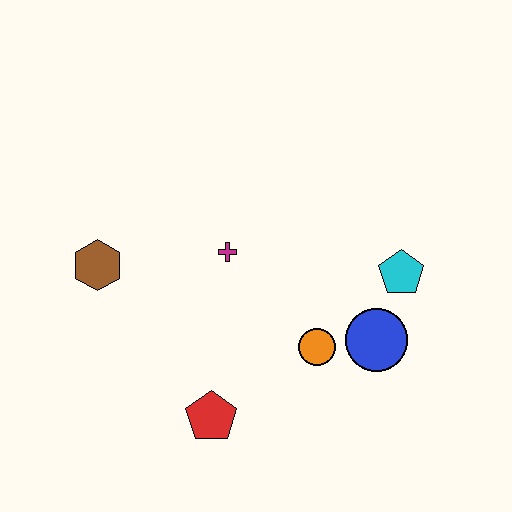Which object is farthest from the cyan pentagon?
The brown hexagon is farthest from the cyan pentagon.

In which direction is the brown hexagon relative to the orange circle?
The brown hexagon is to the left of the orange circle.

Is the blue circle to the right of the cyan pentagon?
No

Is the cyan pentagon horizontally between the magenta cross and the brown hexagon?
No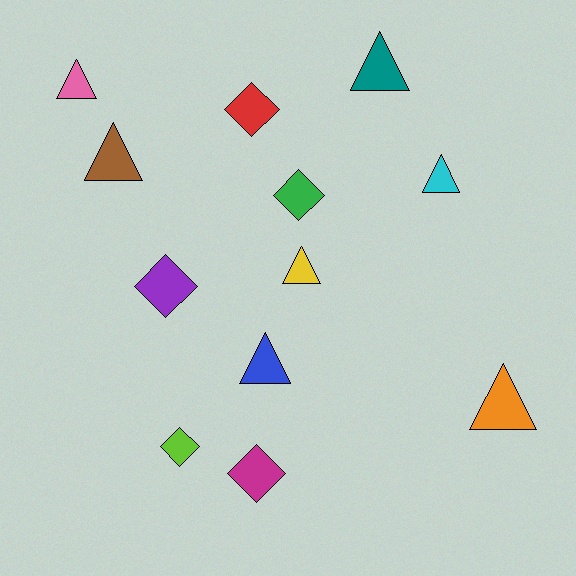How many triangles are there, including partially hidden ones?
There are 7 triangles.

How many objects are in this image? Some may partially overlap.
There are 12 objects.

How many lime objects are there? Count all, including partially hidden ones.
There is 1 lime object.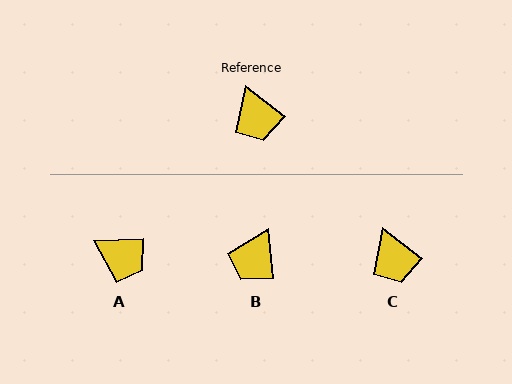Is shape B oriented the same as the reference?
No, it is off by about 47 degrees.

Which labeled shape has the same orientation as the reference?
C.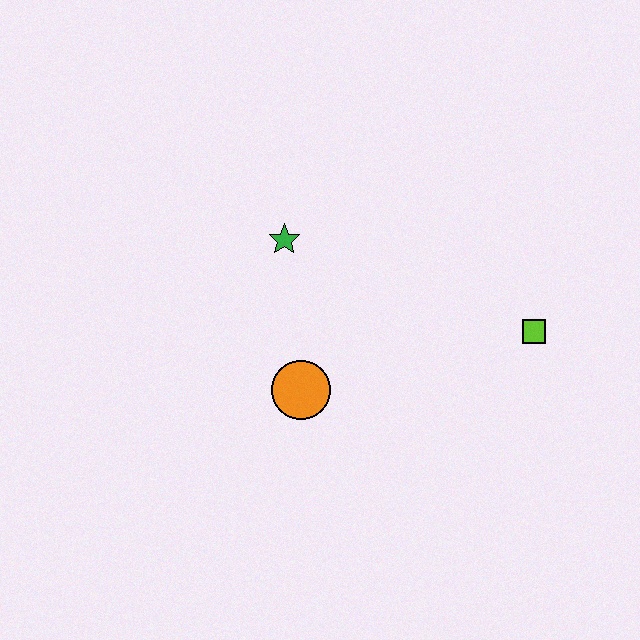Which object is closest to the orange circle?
The green star is closest to the orange circle.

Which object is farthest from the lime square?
The green star is farthest from the lime square.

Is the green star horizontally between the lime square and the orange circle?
No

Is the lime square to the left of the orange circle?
No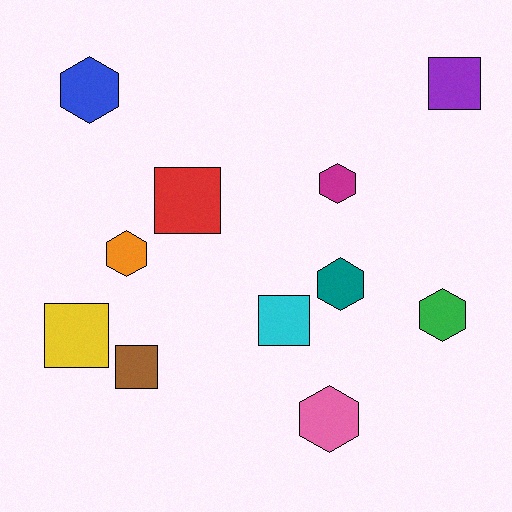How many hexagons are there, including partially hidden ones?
There are 6 hexagons.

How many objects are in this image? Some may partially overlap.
There are 11 objects.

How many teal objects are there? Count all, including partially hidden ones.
There is 1 teal object.